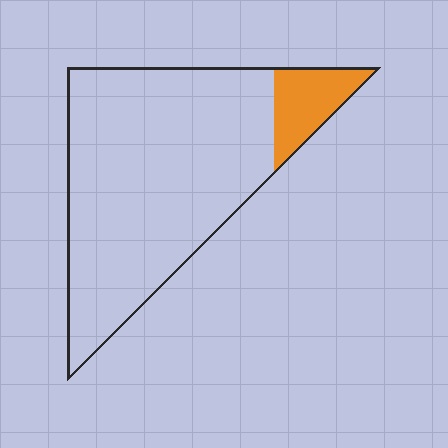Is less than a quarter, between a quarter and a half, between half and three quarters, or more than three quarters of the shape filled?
Less than a quarter.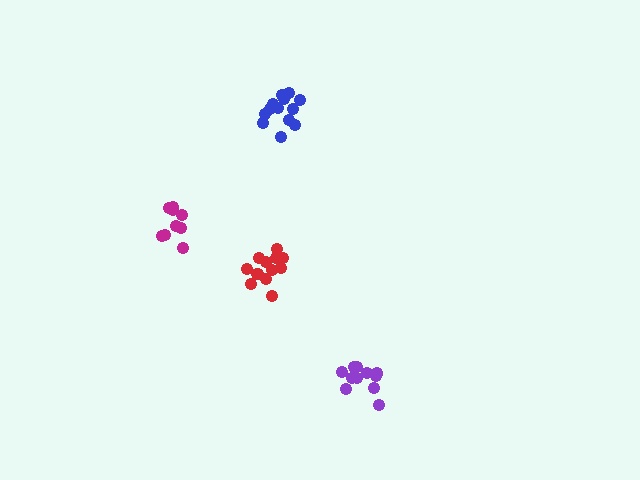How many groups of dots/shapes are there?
There are 4 groups.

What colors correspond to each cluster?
The clusters are colored: blue, purple, red, magenta.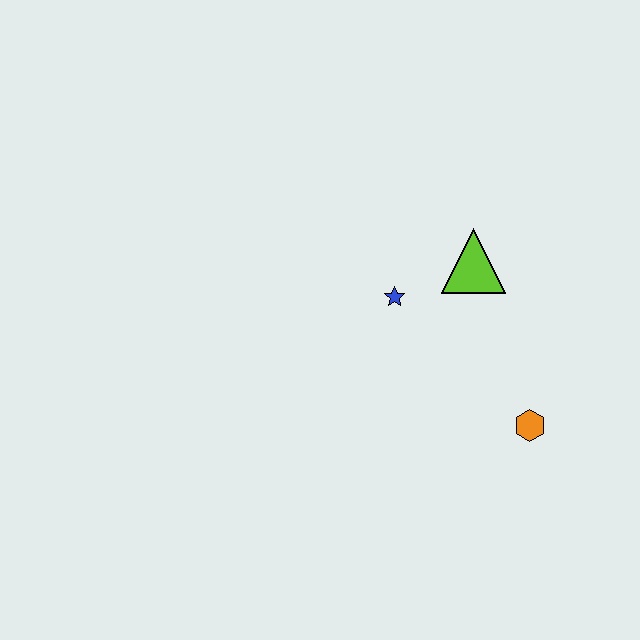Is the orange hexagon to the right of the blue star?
Yes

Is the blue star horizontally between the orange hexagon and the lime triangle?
No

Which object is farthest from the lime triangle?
The orange hexagon is farthest from the lime triangle.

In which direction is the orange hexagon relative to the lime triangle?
The orange hexagon is below the lime triangle.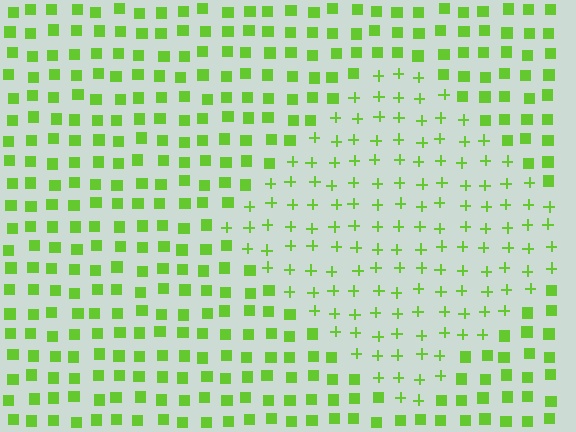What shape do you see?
I see a diamond.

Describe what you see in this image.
The image is filled with small lime elements arranged in a uniform grid. A diamond-shaped region contains plus signs, while the surrounding area contains squares. The boundary is defined purely by the change in element shape.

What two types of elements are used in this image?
The image uses plus signs inside the diamond region and squares outside it.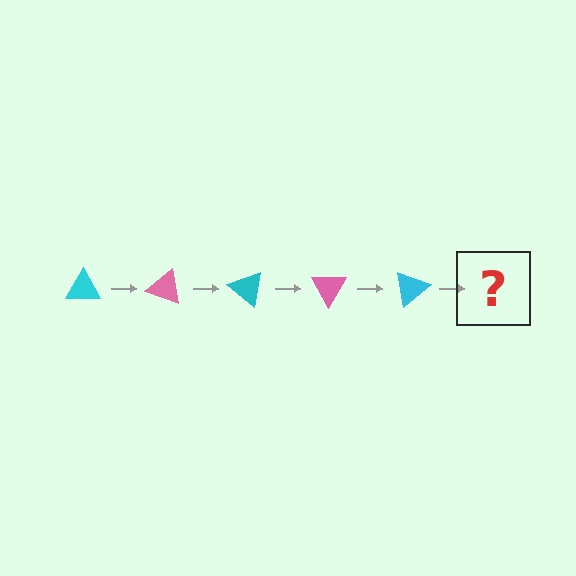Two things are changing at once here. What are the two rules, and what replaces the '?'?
The two rules are that it rotates 20 degrees each step and the color cycles through cyan and pink. The '?' should be a pink triangle, rotated 100 degrees from the start.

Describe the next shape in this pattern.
It should be a pink triangle, rotated 100 degrees from the start.